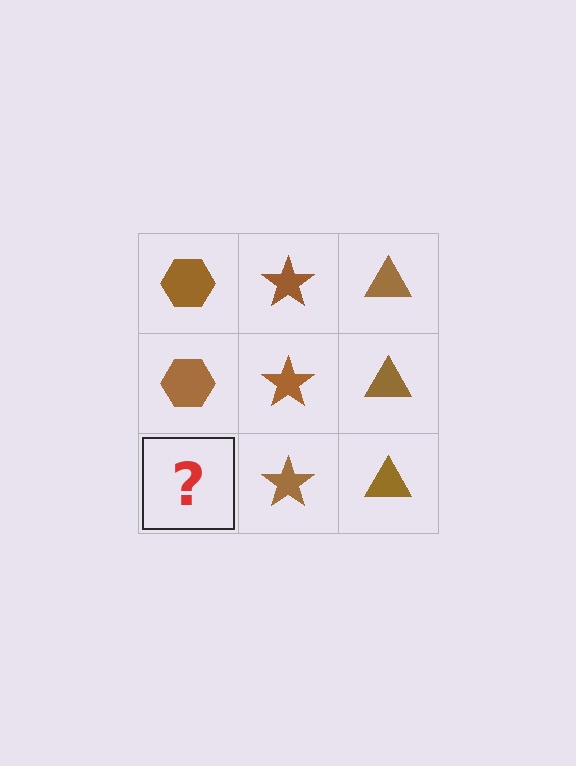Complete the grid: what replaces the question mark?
The question mark should be replaced with a brown hexagon.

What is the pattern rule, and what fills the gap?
The rule is that each column has a consistent shape. The gap should be filled with a brown hexagon.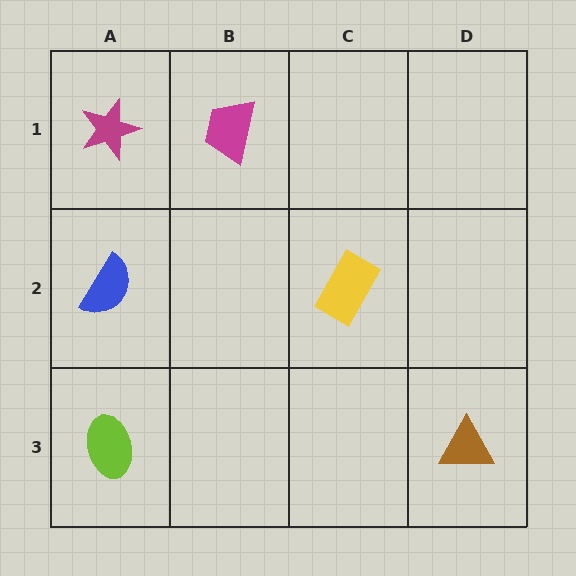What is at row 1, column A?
A magenta star.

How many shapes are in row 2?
2 shapes.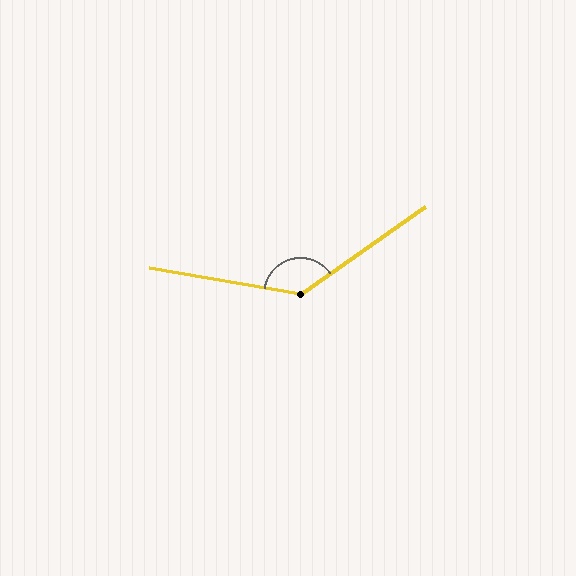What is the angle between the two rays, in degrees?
Approximately 135 degrees.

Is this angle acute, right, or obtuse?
It is obtuse.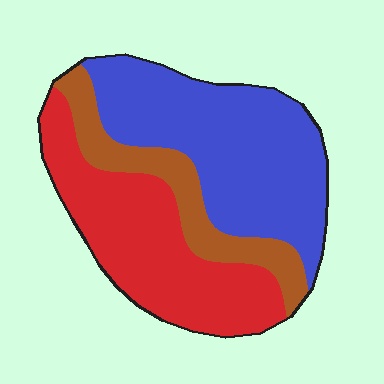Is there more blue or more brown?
Blue.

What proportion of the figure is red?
Red covers about 35% of the figure.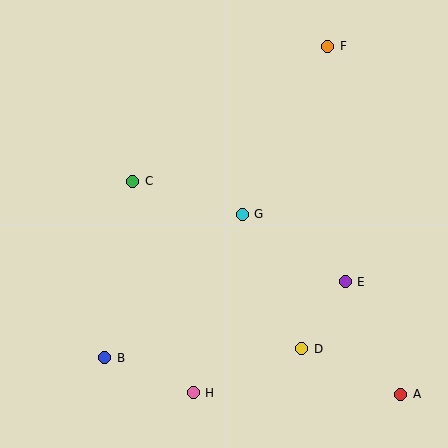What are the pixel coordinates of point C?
Point C is at (133, 181).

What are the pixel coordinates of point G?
Point G is at (242, 214).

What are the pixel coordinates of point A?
Point A is at (401, 394).